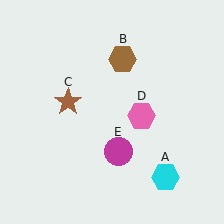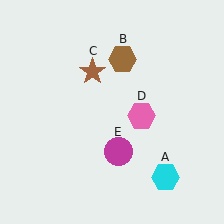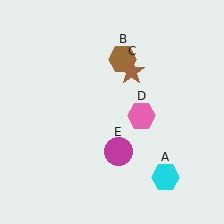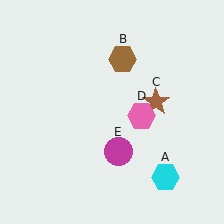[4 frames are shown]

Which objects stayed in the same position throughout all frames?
Cyan hexagon (object A) and brown hexagon (object B) and pink hexagon (object D) and magenta circle (object E) remained stationary.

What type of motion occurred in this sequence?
The brown star (object C) rotated clockwise around the center of the scene.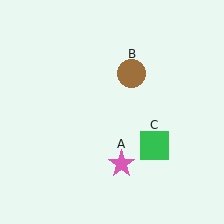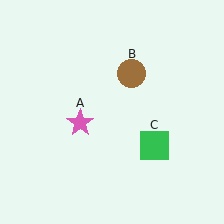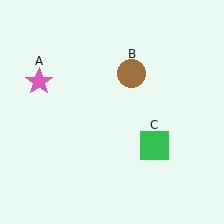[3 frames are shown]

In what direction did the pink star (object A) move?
The pink star (object A) moved up and to the left.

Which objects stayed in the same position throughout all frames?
Brown circle (object B) and green square (object C) remained stationary.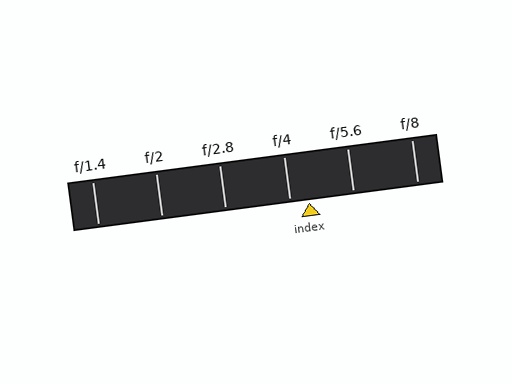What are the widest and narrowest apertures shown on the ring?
The widest aperture shown is f/1.4 and the narrowest is f/8.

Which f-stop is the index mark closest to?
The index mark is closest to f/4.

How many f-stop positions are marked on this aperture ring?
There are 6 f-stop positions marked.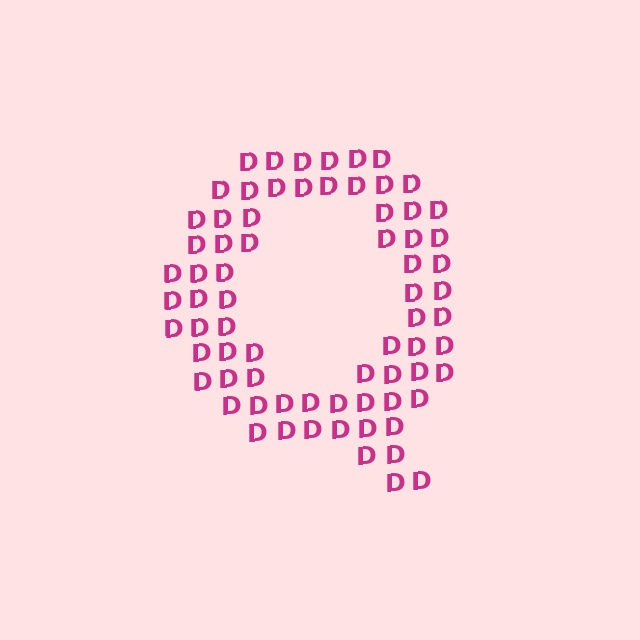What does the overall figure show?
The overall figure shows the letter Q.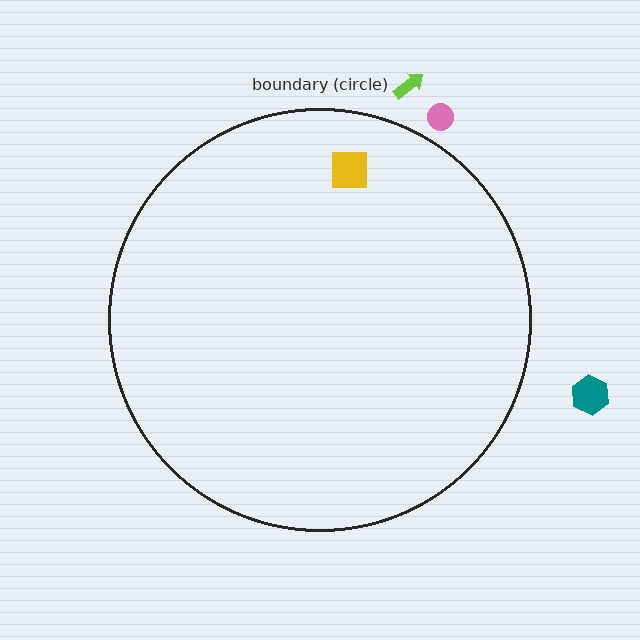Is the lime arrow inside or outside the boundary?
Outside.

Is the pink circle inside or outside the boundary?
Outside.